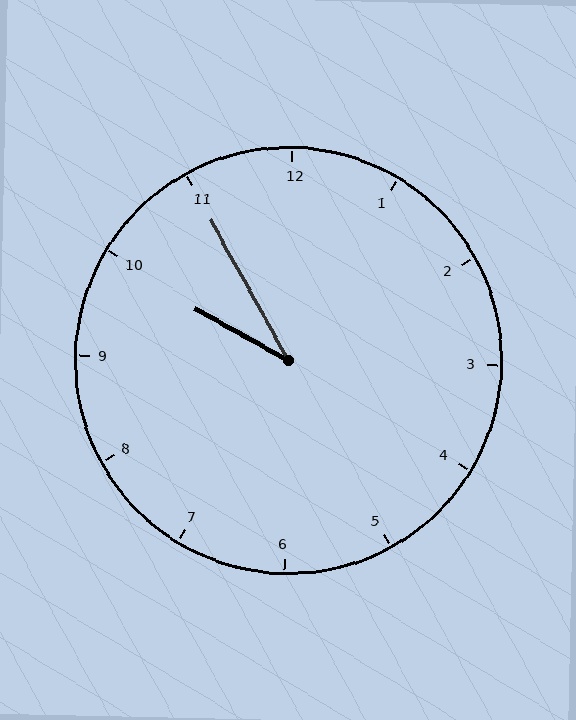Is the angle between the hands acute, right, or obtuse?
It is acute.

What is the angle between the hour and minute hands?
Approximately 32 degrees.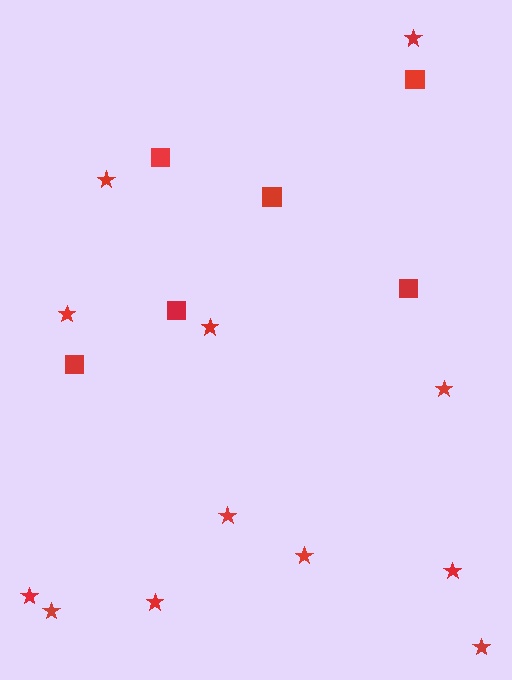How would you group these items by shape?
There are 2 groups: one group of squares (6) and one group of stars (12).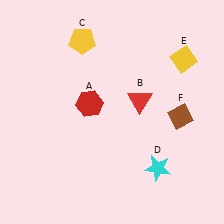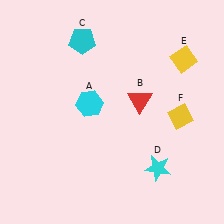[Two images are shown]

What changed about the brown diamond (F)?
In Image 1, F is brown. In Image 2, it changed to yellow.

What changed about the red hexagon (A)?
In Image 1, A is red. In Image 2, it changed to cyan.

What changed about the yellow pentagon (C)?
In Image 1, C is yellow. In Image 2, it changed to cyan.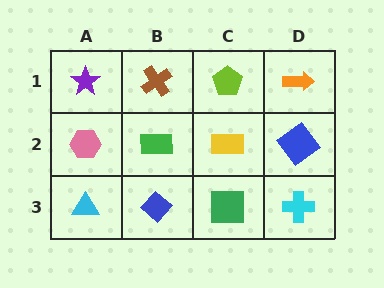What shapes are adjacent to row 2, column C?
A lime pentagon (row 1, column C), a green square (row 3, column C), a green rectangle (row 2, column B), a blue diamond (row 2, column D).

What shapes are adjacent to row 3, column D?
A blue diamond (row 2, column D), a green square (row 3, column C).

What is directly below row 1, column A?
A pink hexagon.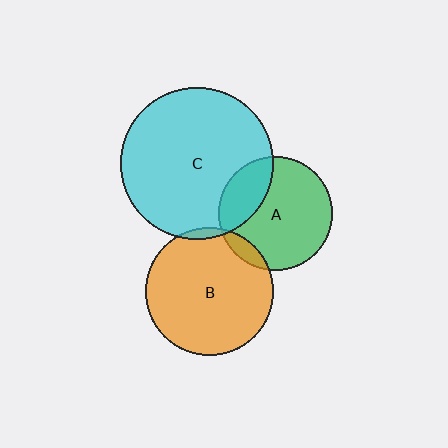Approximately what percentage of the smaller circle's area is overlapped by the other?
Approximately 10%.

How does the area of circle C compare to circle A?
Approximately 1.8 times.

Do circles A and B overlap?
Yes.